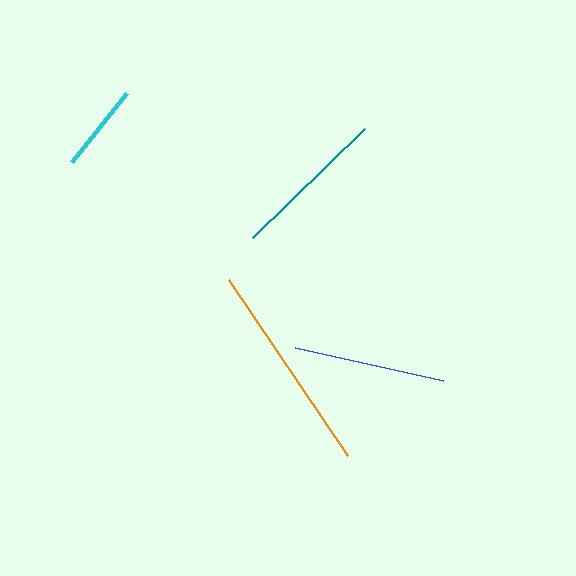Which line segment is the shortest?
The cyan line is the shortest at approximately 88 pixels.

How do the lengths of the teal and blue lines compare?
The teal and blue lines are approximately the same length.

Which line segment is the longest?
The orange line is the longest at approximately 213 pixels.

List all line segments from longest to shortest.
From longest to shortest: orange, teal, blue, cyan.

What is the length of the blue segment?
The blue segment is approximately 152 pixels long.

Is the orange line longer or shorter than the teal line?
The orange line is longer than the teal line.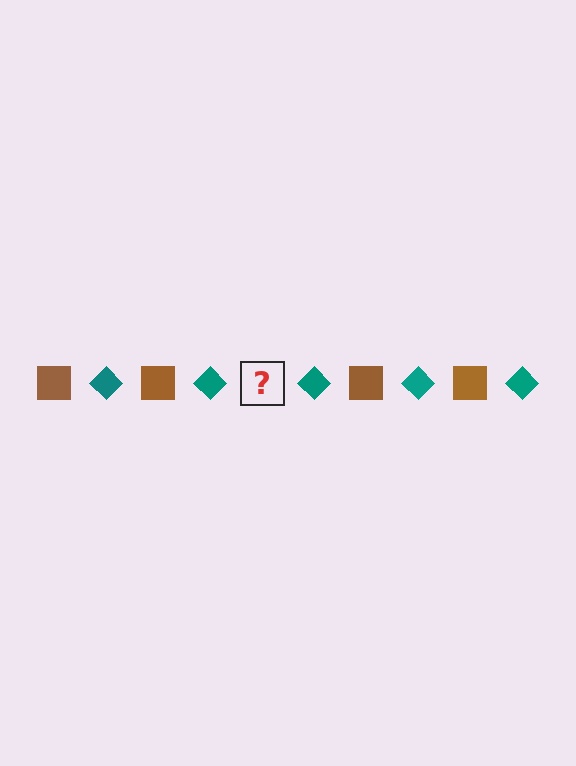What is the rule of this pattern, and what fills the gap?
The rule is that the pattern alternates between brown square and teal diamond. The gap should be filled with a brown square.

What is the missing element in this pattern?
The missing element is a brown square.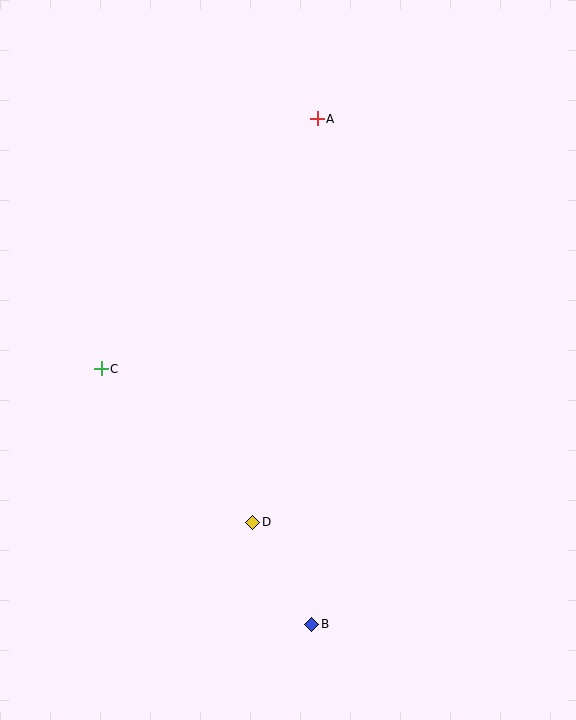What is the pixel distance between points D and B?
The distance between D and B is 118 pixels.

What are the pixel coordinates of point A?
Point A is at (317, 119).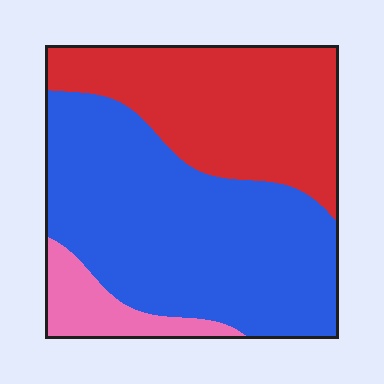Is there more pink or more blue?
Blue.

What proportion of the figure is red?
Red takes up between a quarter and a half of the figure.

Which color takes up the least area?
Pink, at roughly 10%.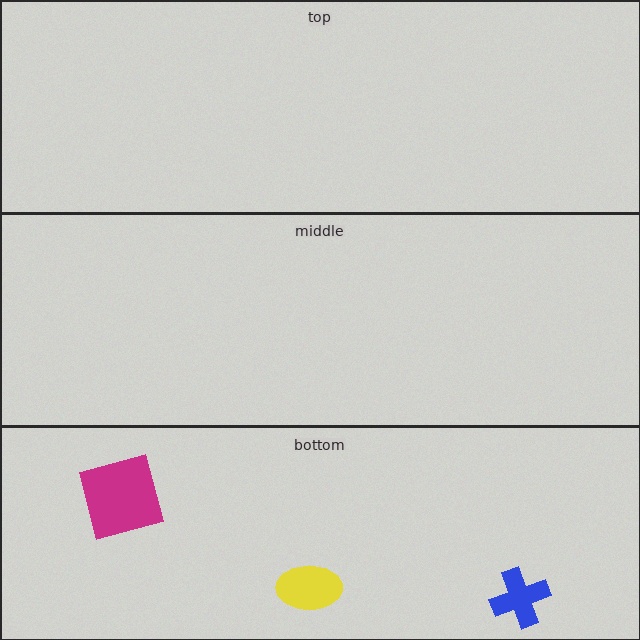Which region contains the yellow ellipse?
The bottom region.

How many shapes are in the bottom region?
3.